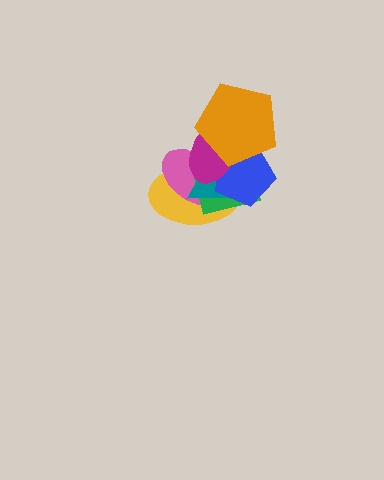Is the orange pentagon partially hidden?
No, no other shape covers it.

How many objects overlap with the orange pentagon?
4 objects overlap with the orange pentagon.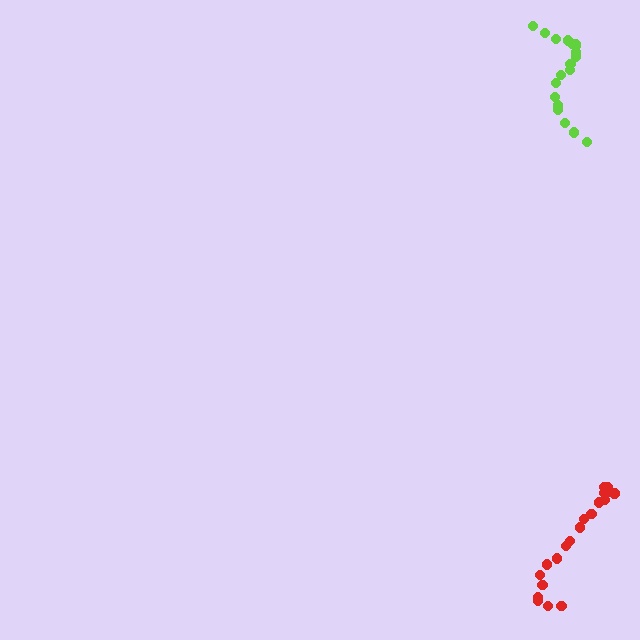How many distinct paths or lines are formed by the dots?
There are 2 distinct paths.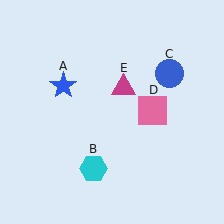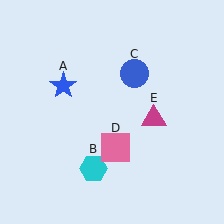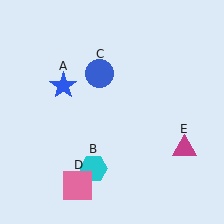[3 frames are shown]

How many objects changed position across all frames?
3 objects changed position: blue circle (object C), pink square (object D), magenta triangle (object E).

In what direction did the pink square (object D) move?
The pink square (object D) moved down and to the left.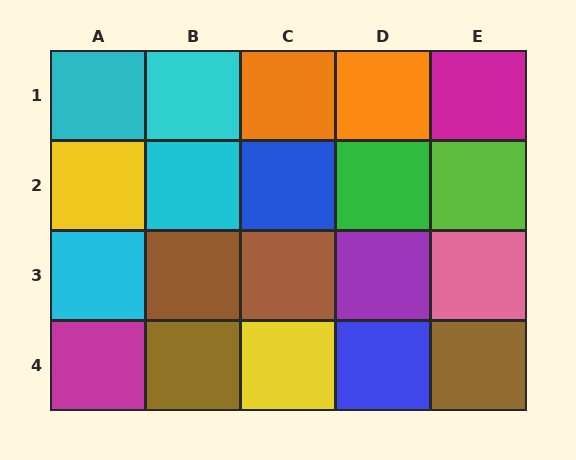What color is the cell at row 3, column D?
Purple.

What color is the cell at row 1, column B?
Cyan.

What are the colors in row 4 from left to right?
Magenta, brown, yellow, blue, brown.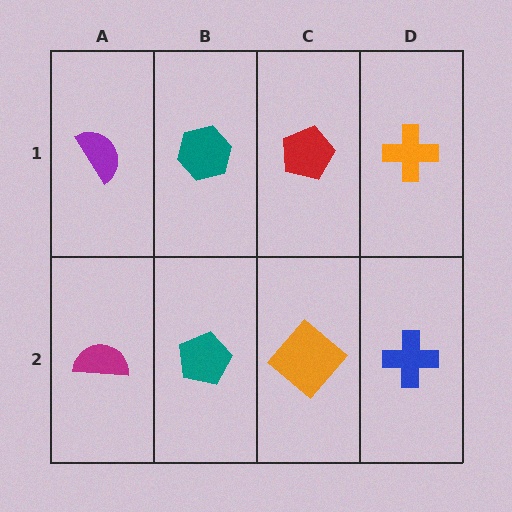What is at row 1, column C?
A red pentagon.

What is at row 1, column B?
A teal hexagon.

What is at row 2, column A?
A magenta semicircle.